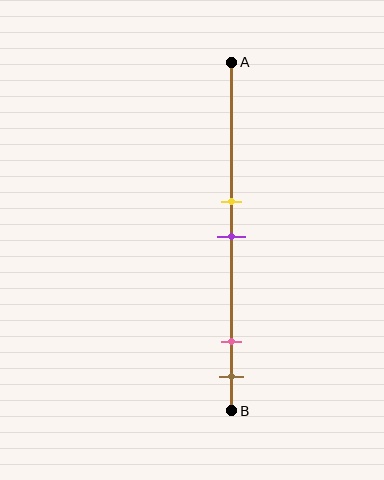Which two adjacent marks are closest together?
The yellow and purple marks are the closest adjacent pair.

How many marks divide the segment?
There are 4 marks dividing the segment.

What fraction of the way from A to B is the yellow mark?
The yellow mark is approximately 40% (0.4) of the way from A to B.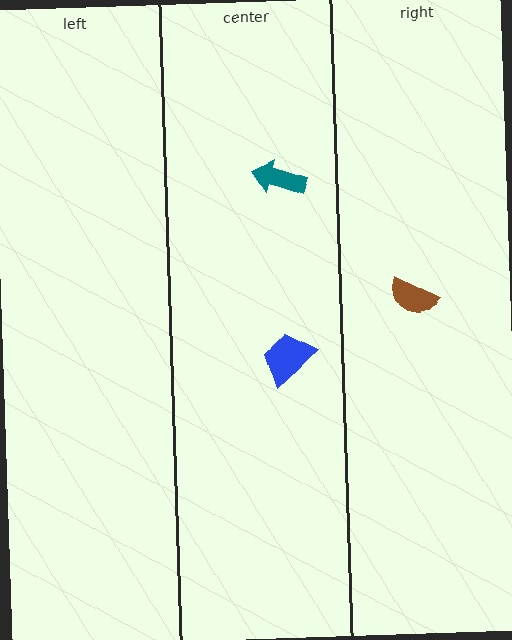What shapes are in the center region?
The teal arrow, the blue trapezoid.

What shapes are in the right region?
The brown semicircle.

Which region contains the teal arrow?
The center region.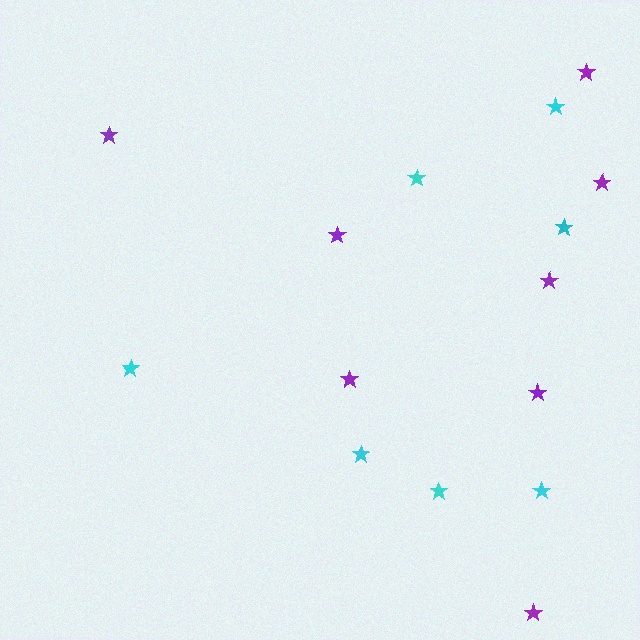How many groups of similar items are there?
There are 2 groups: one group of cyan stars (7) and one group of purple stars (8).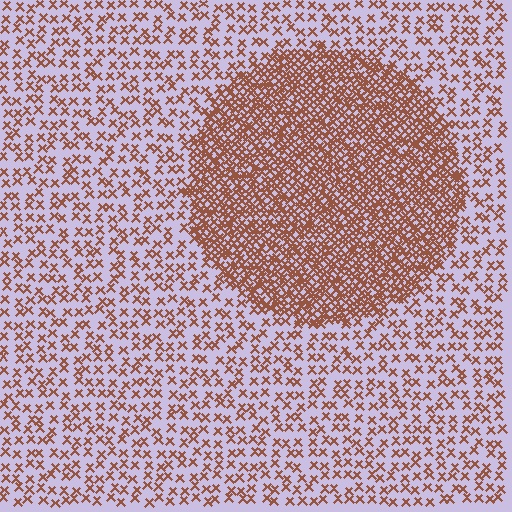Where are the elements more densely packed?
The elements are more densely packed inside the circle boundary.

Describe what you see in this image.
The image contains small brown elements arranged at two different densities. A circle-shaped region is visible where the elements are more densely packed than the surrounding area.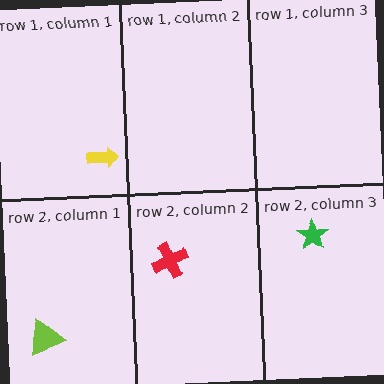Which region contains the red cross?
The row 2, column 2 region.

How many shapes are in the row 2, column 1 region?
1.